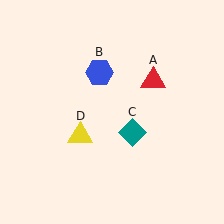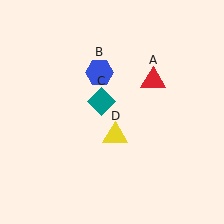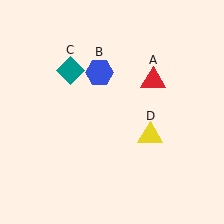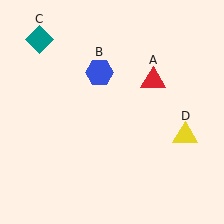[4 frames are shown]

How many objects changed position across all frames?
2 objects changed position: teal diamond (object C), yellow triangle (object D).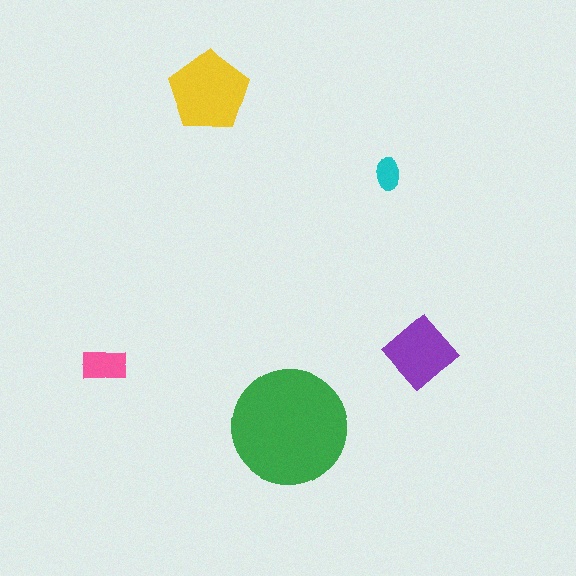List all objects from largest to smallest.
The green circle, the yellow pentagon, the purple diamond, the pink rectangle, the cyan ellipse.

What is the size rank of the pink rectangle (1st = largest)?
4th.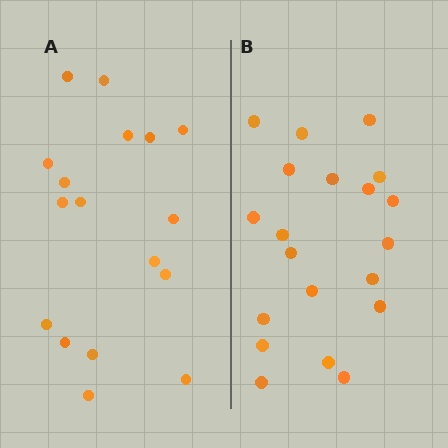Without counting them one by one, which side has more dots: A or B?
Region B (the right region) has more dots.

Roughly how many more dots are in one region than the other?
Region B has just a few more — roughly 2 or 3 more dots than region A.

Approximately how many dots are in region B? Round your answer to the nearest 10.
About 20 dots.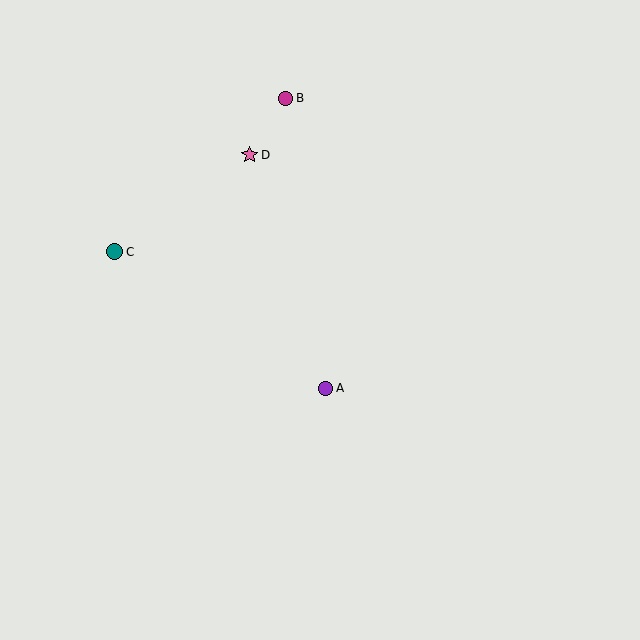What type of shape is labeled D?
Shape D is a pink star.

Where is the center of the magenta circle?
The center of the magenta circle is at (286, 98).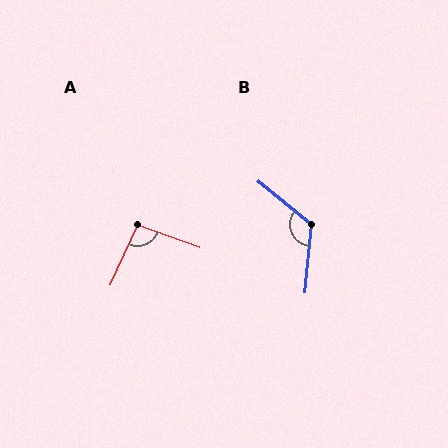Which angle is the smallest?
A, at approximately 95 degrees.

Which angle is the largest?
B, at approximately 123 degrees.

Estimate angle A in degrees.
Approximately 95 degrees.